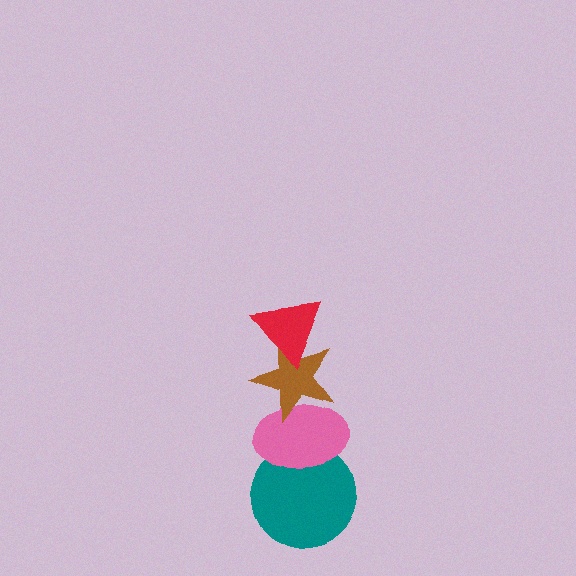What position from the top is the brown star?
The brown star is 2nd from the top.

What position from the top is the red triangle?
The red triangle is 1st from the top.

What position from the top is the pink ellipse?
The pink ellipse is 3rd from the top.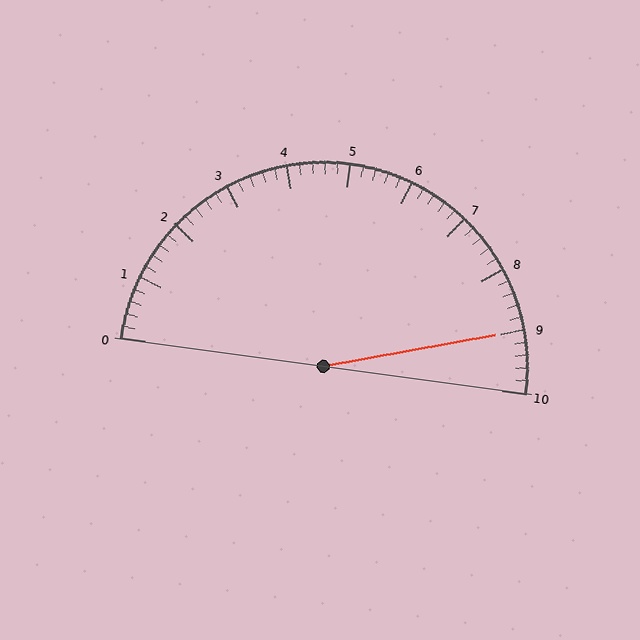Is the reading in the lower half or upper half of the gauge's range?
The reading is in the upper half of the range (0 to 10).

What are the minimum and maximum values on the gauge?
The gauge ranges from 0 to 10.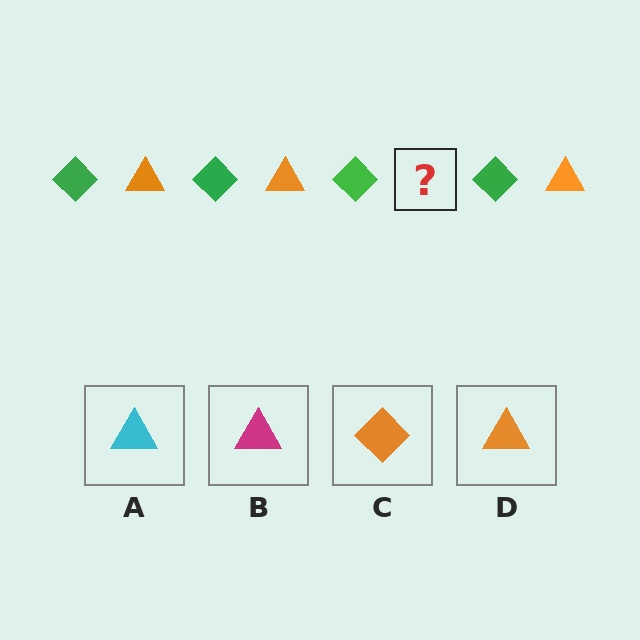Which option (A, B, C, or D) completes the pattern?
D.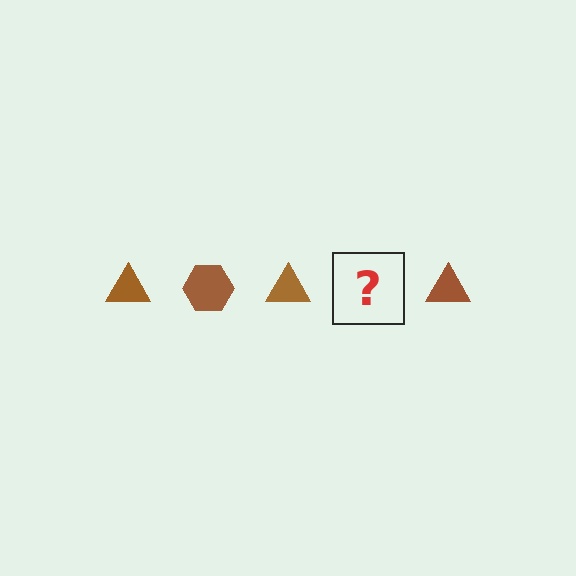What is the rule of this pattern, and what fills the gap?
The rule is that the pattern cycles through triangle, hexagon shapes in brown. The gap should be filled with a brown hexagon.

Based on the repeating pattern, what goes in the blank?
The blank should be a brown hexagon.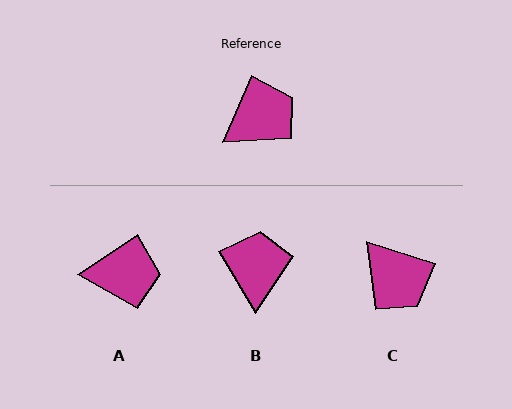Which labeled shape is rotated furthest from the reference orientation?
C, about 85 degrees away.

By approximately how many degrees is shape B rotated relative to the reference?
Approximately 54 degrees counter-clockwise.